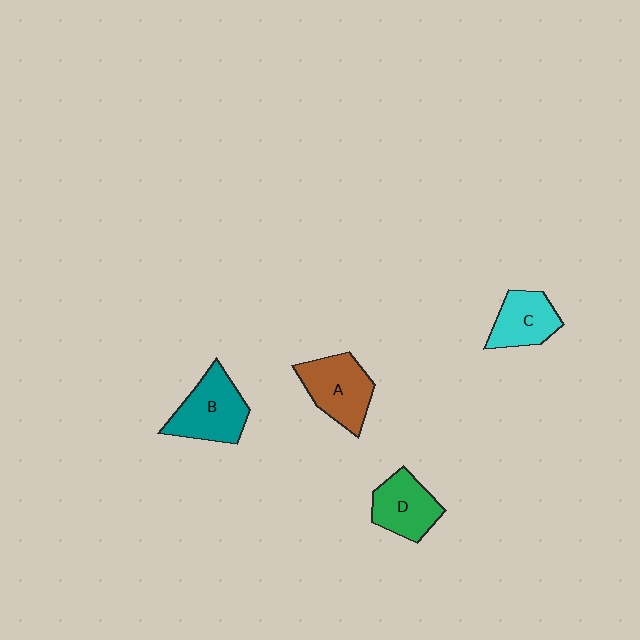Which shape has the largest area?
Shape B (teal).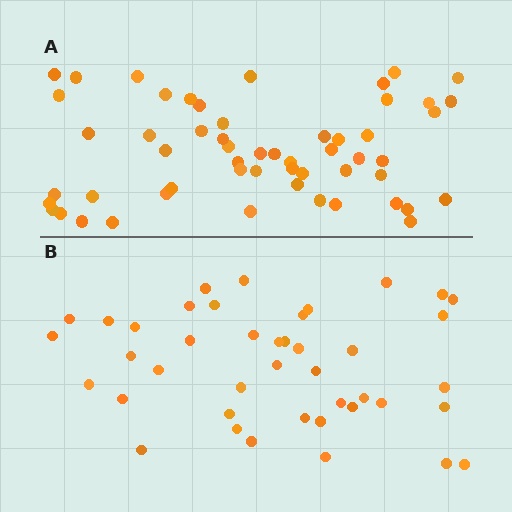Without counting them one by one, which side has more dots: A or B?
Region A (the top region) has more dots.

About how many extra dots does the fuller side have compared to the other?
Region A has approximately 15 more dots than region B.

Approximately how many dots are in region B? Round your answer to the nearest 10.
About 40 dots. (The exact count is 42, which rounds to 40.)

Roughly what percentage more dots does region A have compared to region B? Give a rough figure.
About 30% more.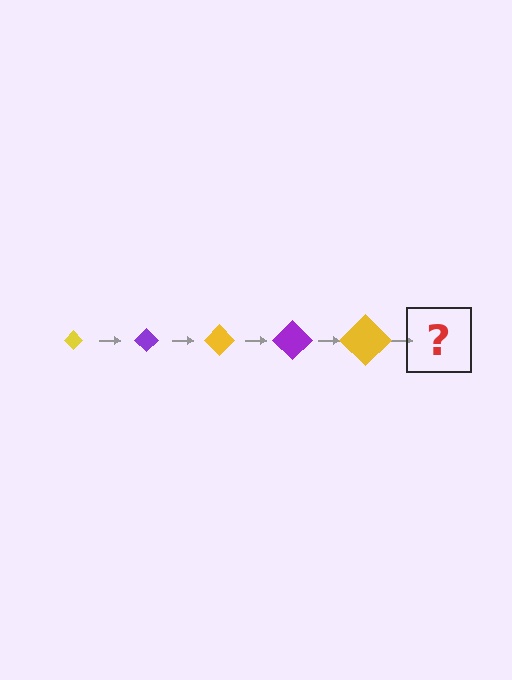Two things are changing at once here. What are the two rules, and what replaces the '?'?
The two rules are that the diamond grows larger each step and the color cycles through yellow and purple. The '?' should be a purple diamond, larger than the previous one.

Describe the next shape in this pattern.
It should be a purple diamond, larger than the previous one.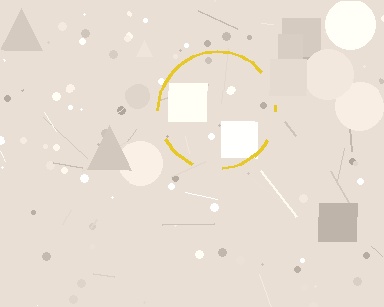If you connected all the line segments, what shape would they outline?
They would outline a circle.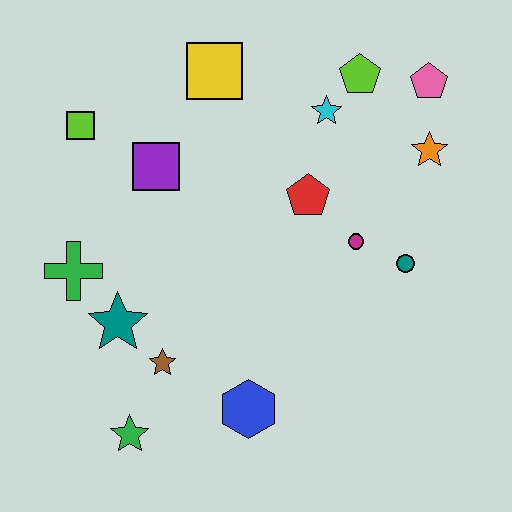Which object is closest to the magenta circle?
The teal circle is closest to the magenta circle.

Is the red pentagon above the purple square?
No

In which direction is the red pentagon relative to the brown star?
The red pentagon is above the brown star.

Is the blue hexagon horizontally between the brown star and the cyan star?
Yes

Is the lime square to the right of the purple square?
No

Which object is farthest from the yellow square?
The green star is farthest from the yellow square.